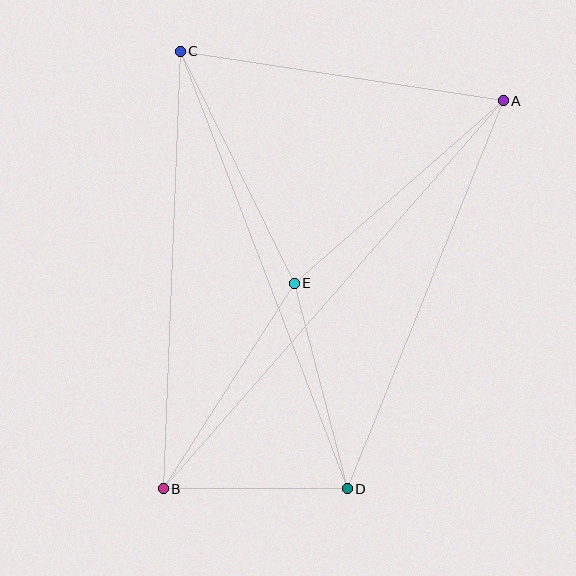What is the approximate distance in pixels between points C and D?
The distance between C and D is approximately 469 pixels.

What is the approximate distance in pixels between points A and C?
The distance between A and C is approximately 327 pixels.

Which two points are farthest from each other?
Points A and B are farthest from each other.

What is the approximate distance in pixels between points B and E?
The distance between B and E is approximately 244 pixels.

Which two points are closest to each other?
Points B and D are closest to each other.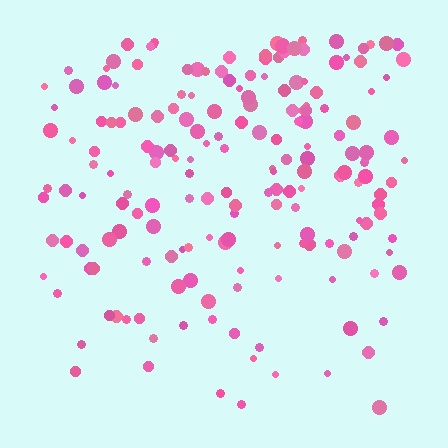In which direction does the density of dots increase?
From bottom to top, with the top side densest.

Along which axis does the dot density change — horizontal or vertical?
Vertical.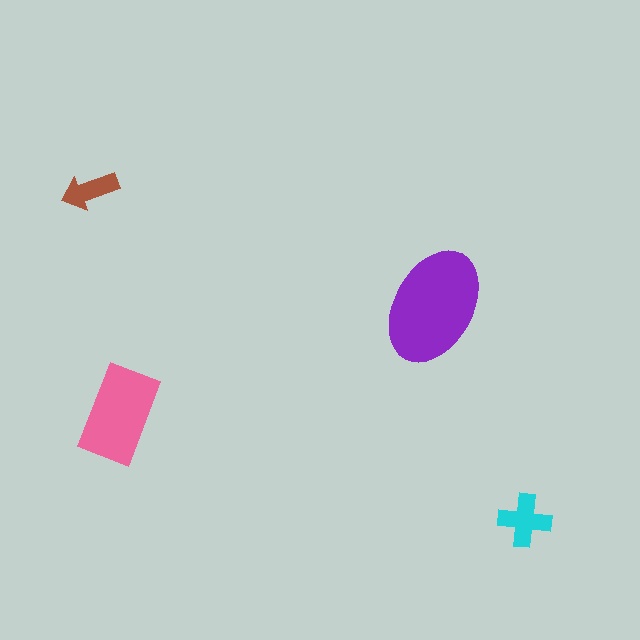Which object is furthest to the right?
The cyan cross is rightmost.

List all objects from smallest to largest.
The brown arrow, the cyan cross, the pink rectangle, the purple ellipse.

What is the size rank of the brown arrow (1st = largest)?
4th.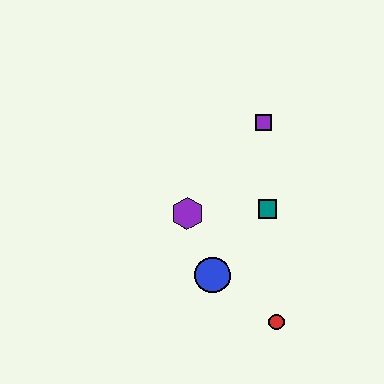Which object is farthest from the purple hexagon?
The red circle is farthest from the purple hexagon.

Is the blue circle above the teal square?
No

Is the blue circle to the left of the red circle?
Yes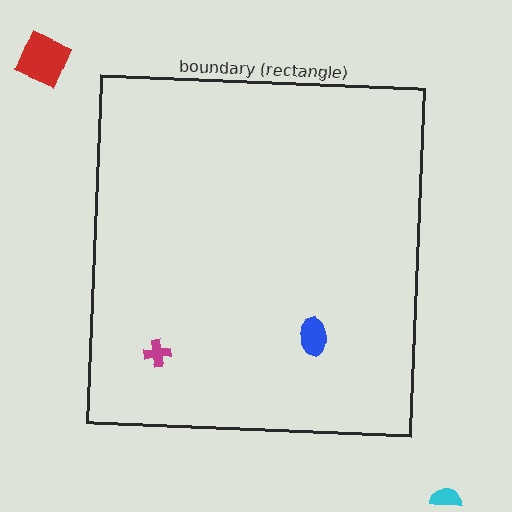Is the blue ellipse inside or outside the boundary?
Inside.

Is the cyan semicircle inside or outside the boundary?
Outside.